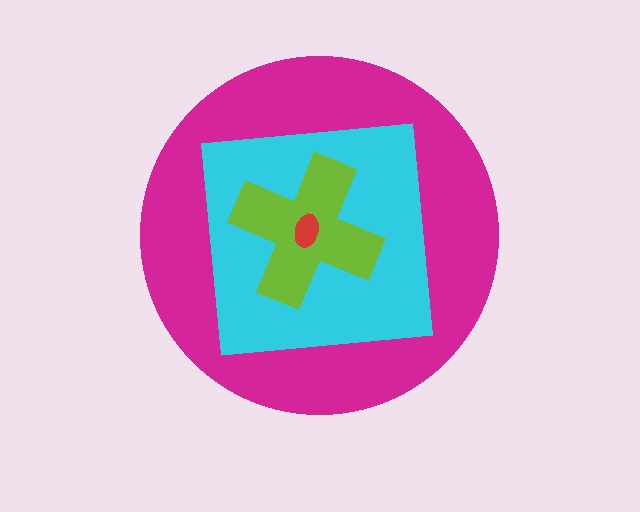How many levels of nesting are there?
4.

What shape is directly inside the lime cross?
The red ellipse.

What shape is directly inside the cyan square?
The lime cross.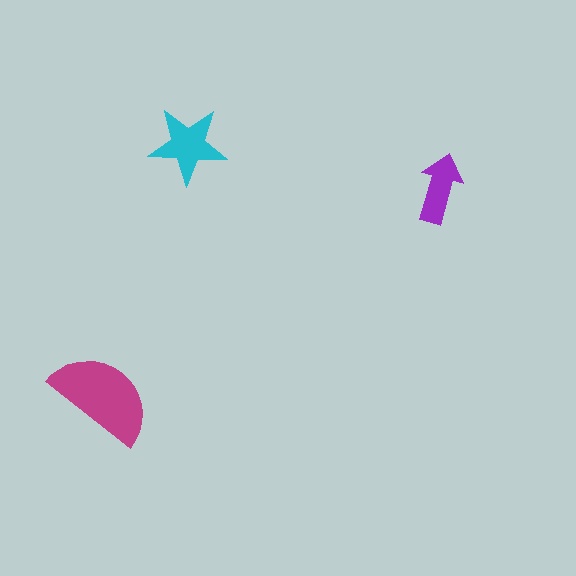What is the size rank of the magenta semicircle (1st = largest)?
1st.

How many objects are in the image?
There are 3 objects in the image.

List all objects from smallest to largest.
The purple arrow, the cyan star, the magenta semicircle.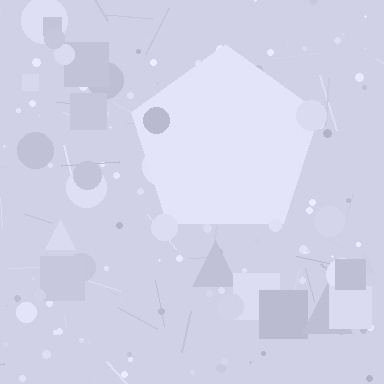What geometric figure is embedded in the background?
A pentagon is embedded in the background.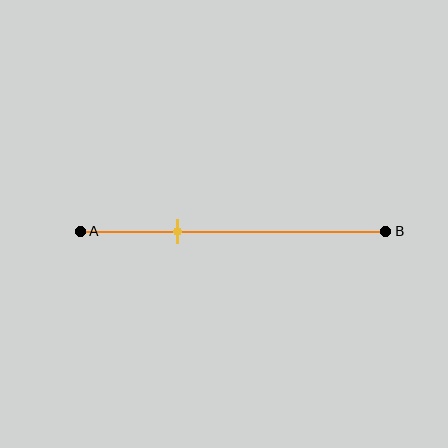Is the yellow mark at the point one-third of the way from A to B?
Yes, the mark is approximately at the one-third point.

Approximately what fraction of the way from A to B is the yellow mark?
The yellow mark is approximately 30% of the way from A to B.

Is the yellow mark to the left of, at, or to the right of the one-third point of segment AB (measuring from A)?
The yellow mark is approximately at the one-third point of segment AB.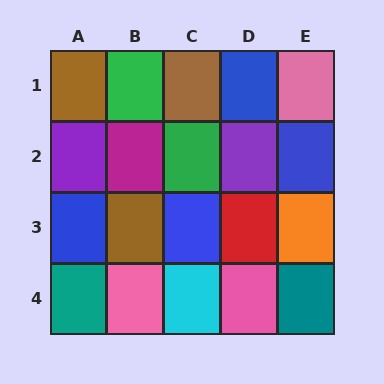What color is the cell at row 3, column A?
Blue.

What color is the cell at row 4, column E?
Teal.